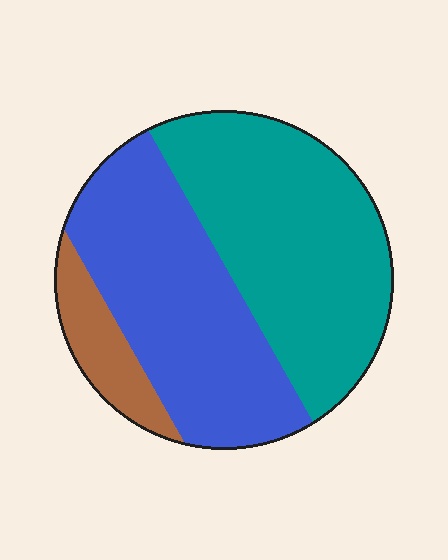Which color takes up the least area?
Brown, at roughly 10%.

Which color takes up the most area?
Teal, at roughly 45%.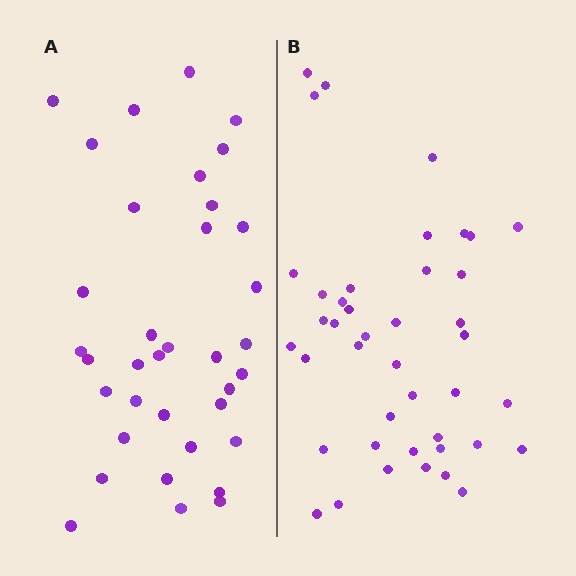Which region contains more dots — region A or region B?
Region B (the right region) has more dots.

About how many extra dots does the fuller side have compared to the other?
Region B has about 6 more dots than region A.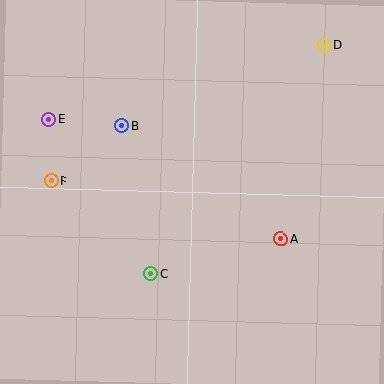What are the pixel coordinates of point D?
Point D is at (324, 45).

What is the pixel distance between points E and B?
The distance between E and B is 73 pixels.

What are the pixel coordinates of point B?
Point B is at (121, 126).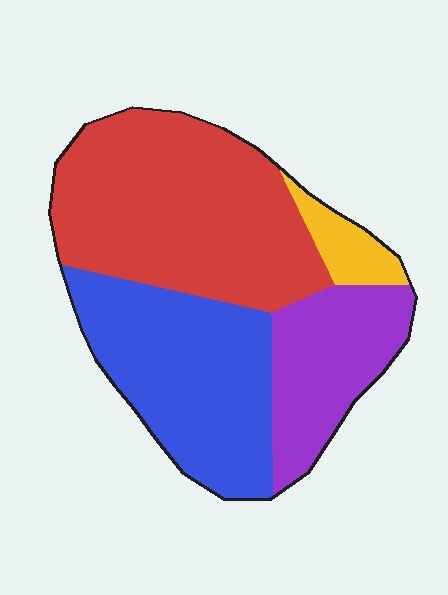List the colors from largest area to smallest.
From largest to smallest: red, blue, purple, yellow.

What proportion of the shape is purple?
Purple takes up about one fifth (1/5) of the shape.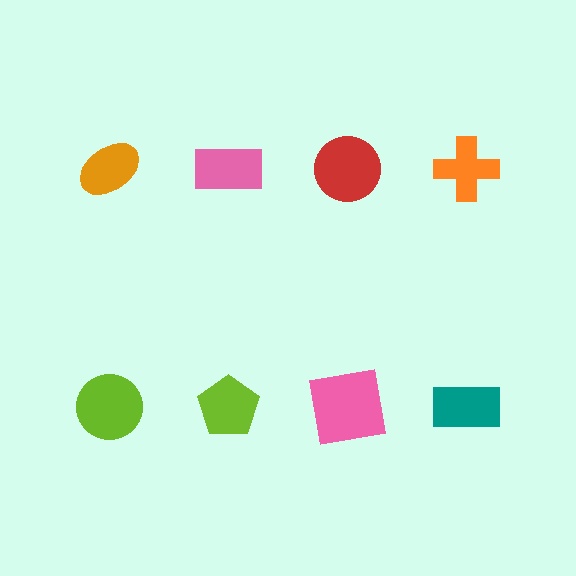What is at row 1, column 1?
An orange ellipse.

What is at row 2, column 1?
A lime circle.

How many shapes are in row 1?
4 shapes.